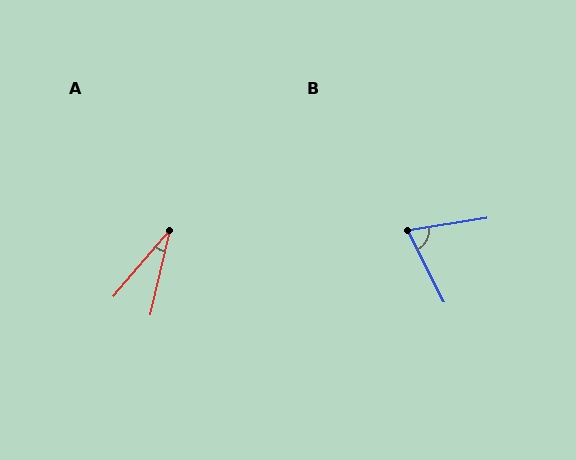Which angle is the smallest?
A, at approximately 27 degrees.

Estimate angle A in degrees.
Approximately 27 degrees.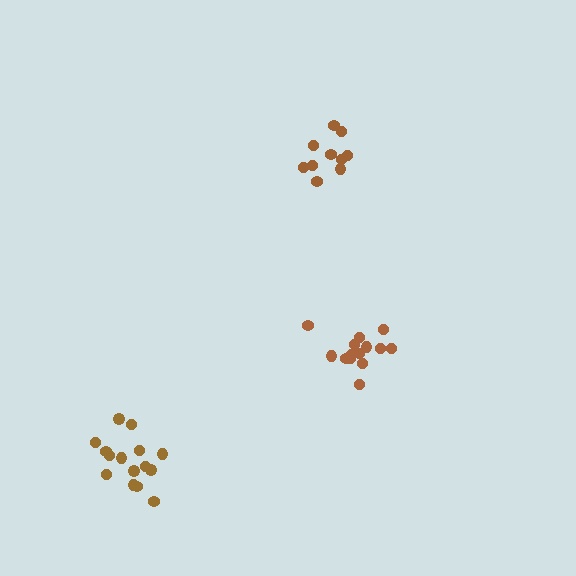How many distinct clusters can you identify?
There are 3 distinct clusters.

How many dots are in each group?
Group 1: 10 dots, Group 2: 15 dots, Group 3: 14 dots (39 total).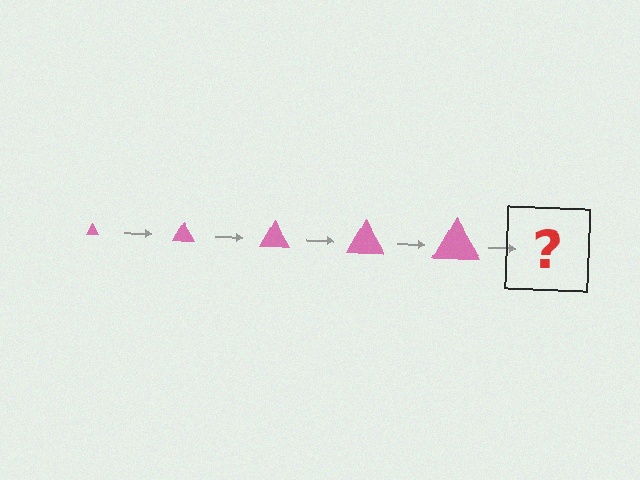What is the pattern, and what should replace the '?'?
The pattern is that the triangle gets progressively larger each step. The '?' should be a pink triangle, larger than the previous one.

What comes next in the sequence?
The next element should be a pink triangle, larger than the previous one.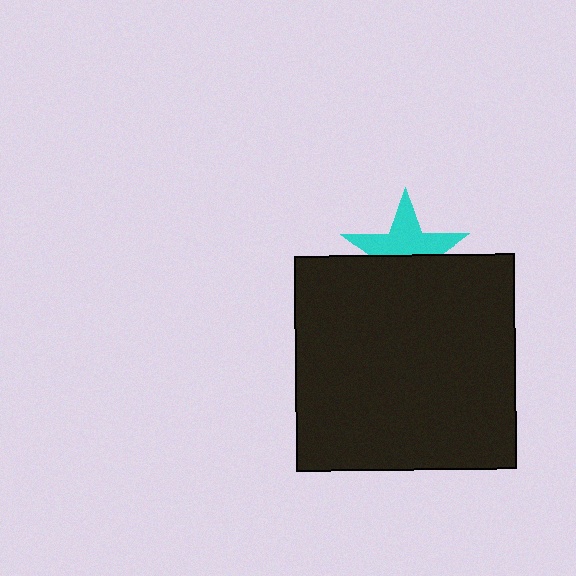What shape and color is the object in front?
The object in front is a black rectangle.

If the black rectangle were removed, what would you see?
You would see the complete cyan star.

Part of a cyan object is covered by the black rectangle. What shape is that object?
It is a star.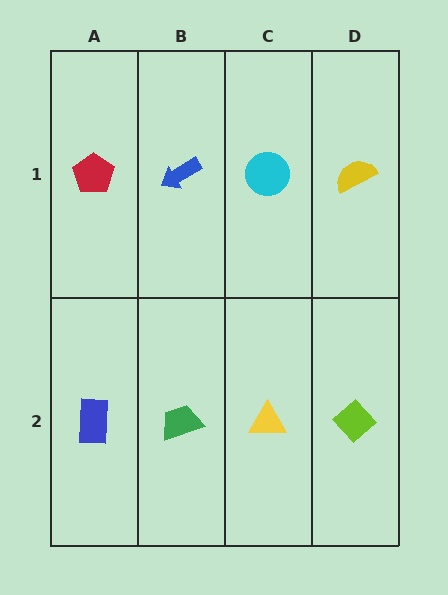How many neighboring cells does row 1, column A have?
2.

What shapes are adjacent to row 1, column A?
A blue rectangle (row 2, column A), a blue arrow (row 1, column B).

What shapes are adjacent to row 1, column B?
A green trapezoid (row 2, column B), a red pentagon (row 1, column A), a cyan circle (row 1, column C).